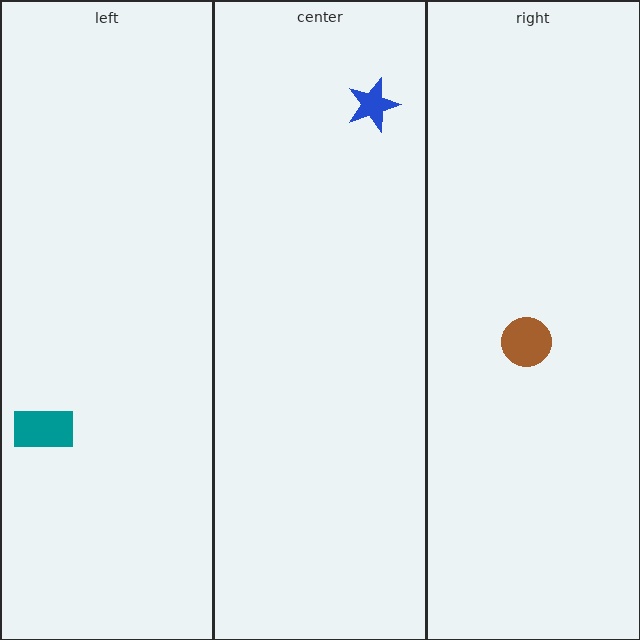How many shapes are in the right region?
1.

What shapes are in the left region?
The teal rectangle.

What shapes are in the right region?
The brown circle.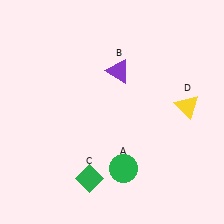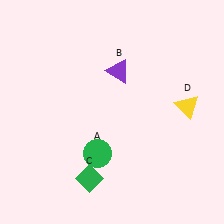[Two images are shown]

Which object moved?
The green circle (A) moved left.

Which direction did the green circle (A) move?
The green circle (A) moved left.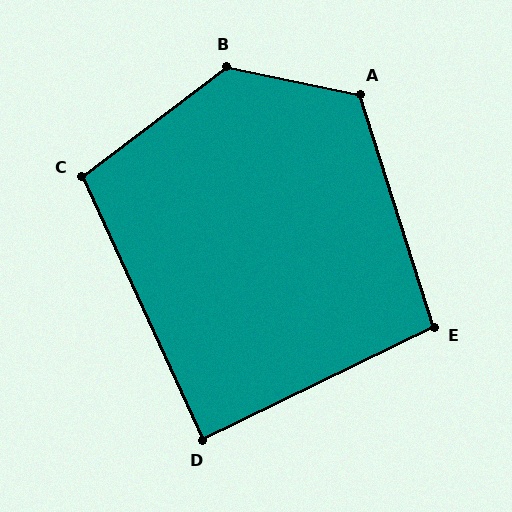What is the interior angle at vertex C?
Approximately 103 degrees (obtuse).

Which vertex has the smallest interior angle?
D, at approximately 89 degrees.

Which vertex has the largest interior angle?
B, at approximately 131 degrees.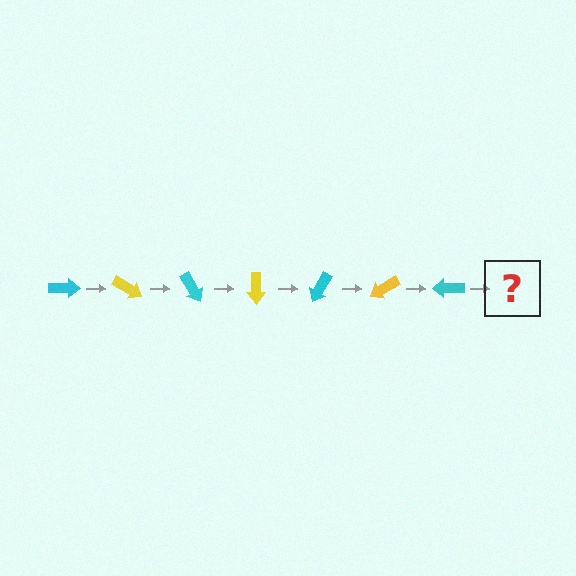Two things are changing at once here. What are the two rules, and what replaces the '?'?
The two rules are that it rotates 30 degrees each step and the color cycles through cyan and yellow. The '?' should be a yellow arrow, rotated 210 degrees from the start.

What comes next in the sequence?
The next element should be a yellow arrow, rotated 210 degrees from the start.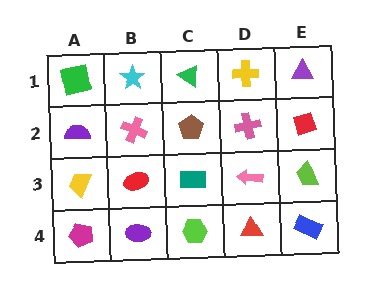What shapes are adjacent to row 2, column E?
A purple triangle (row 1, column E), a lime trapezoid (row 3, column E), a pink cross (row 2, column D).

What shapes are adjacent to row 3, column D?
A pink cross (row 2, column D), a red triangle (row 4, column D), a teal rectangle (row 3, column C), a lime trapezoid (row 3, column E).